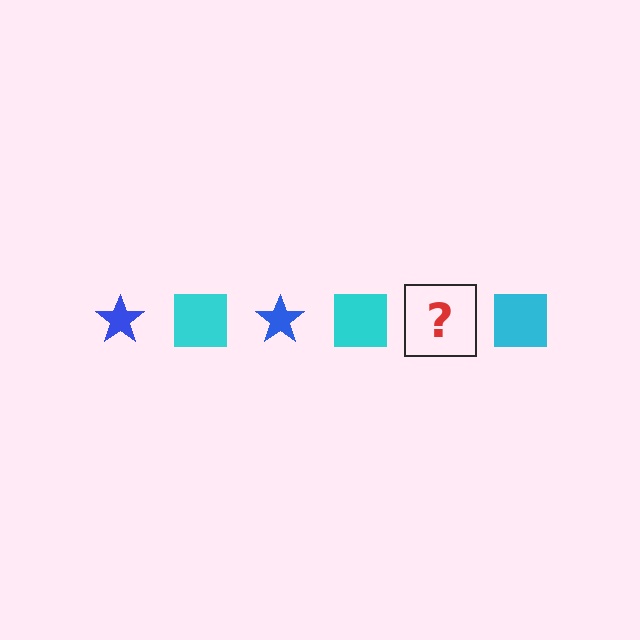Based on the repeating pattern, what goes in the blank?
The blank should be a blue star.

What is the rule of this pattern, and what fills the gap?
The rule is that the pattern alternates between blue star and cyan square. The gap should be filled with a blue star.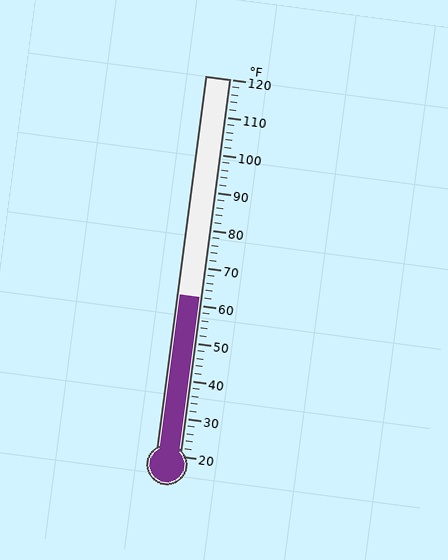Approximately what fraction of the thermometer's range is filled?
The thermometer is filled to approximately 40% of its range.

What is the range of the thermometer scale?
The thermometer scale ranges from 20°F to 120°F.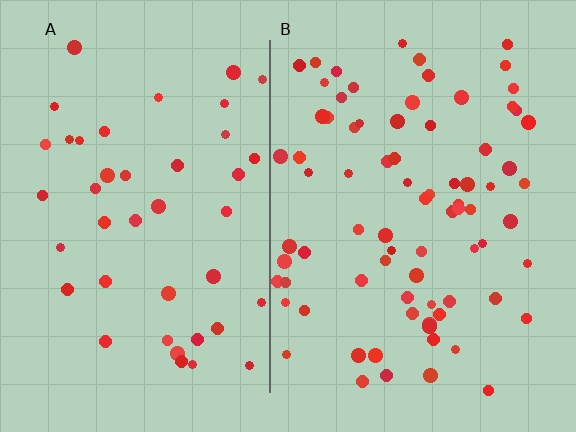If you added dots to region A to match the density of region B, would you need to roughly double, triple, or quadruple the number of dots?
Approximately double.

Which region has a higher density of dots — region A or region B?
B (the right).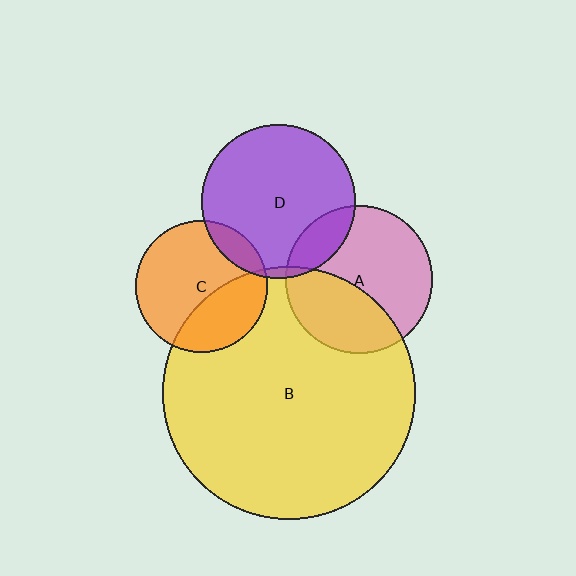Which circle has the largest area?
Circle B (yellow).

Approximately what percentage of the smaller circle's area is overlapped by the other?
Approximately 5%.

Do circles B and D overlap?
Yes.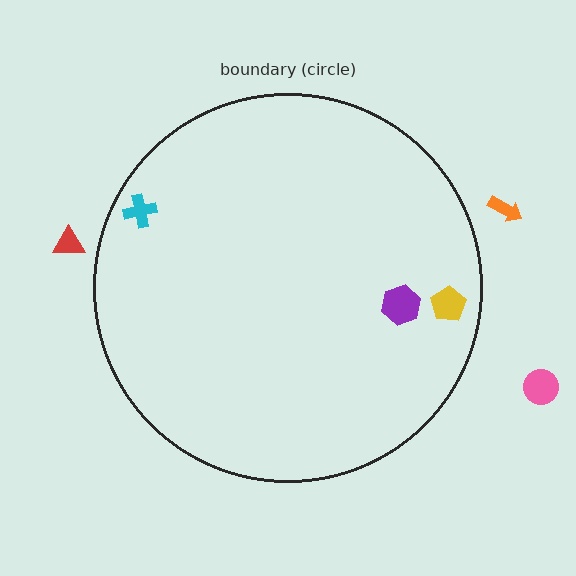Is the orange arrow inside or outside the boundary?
Outside.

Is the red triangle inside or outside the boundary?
Outside.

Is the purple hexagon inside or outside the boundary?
Inside.